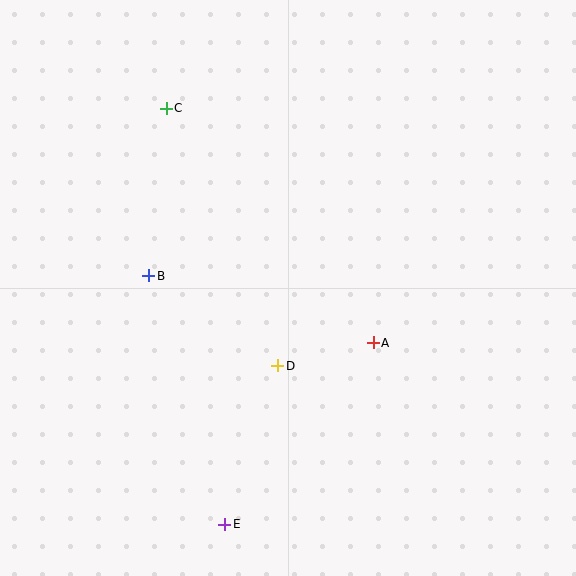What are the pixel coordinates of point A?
Point A is at (373, 343).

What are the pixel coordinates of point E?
Point E is at (225, 524).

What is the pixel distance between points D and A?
The distance between D and A is 98 pixels.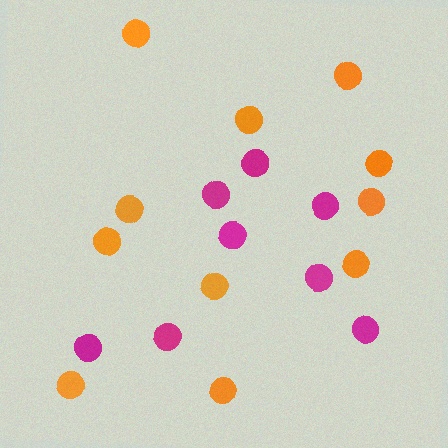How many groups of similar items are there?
There are 2 groups: one group of orange circles (11) and one group of magenta circles (8).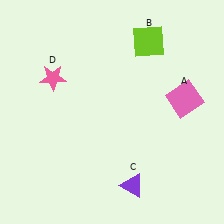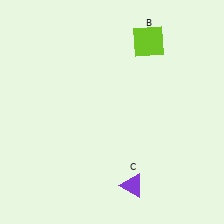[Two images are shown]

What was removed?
The pink star (D), the pink square (A) were removed in Image 2.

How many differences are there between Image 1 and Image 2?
There are 2 differences between the two images.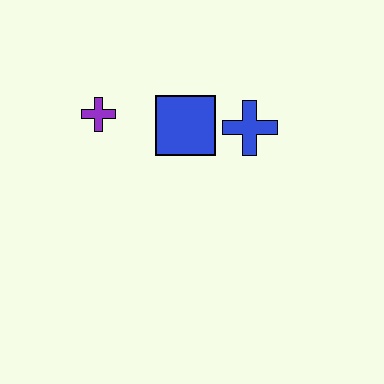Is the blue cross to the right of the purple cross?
Yes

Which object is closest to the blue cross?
The blue square is closest to the blue cross.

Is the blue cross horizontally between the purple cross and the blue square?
No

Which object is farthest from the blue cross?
The purple cross is farthest from the blue cross.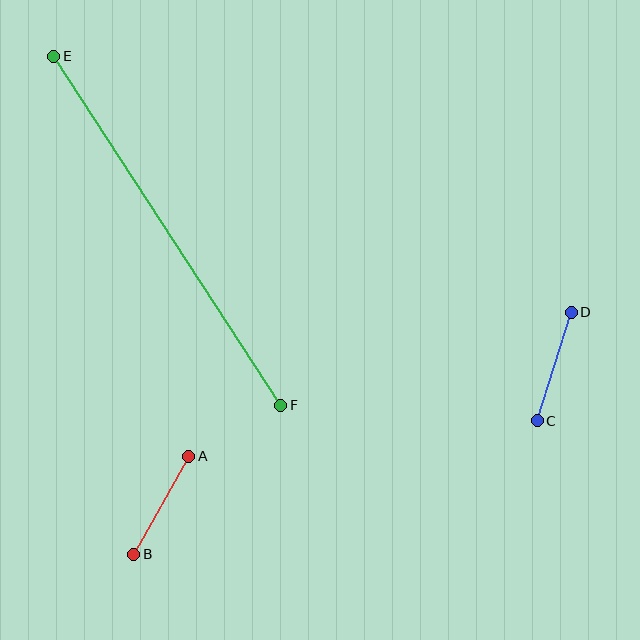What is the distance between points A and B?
The distance is approximately 112 pixels.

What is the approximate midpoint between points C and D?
The midpoint is at approximately (554, 367) pixels.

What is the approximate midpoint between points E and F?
The midpoint is at approximately (167, 231) pixels.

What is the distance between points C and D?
The distance is approximately 113 pixels.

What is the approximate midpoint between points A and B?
The midpoint is at approximately (161, 505) pixels.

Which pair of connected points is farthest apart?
Points E and F are farthest apart.